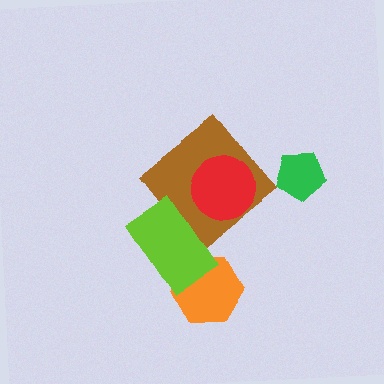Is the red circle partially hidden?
No, no other shape covers it.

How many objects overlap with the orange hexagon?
1 object overlaps with the orange hexagon.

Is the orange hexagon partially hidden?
Yes, it is partially covered by another shape.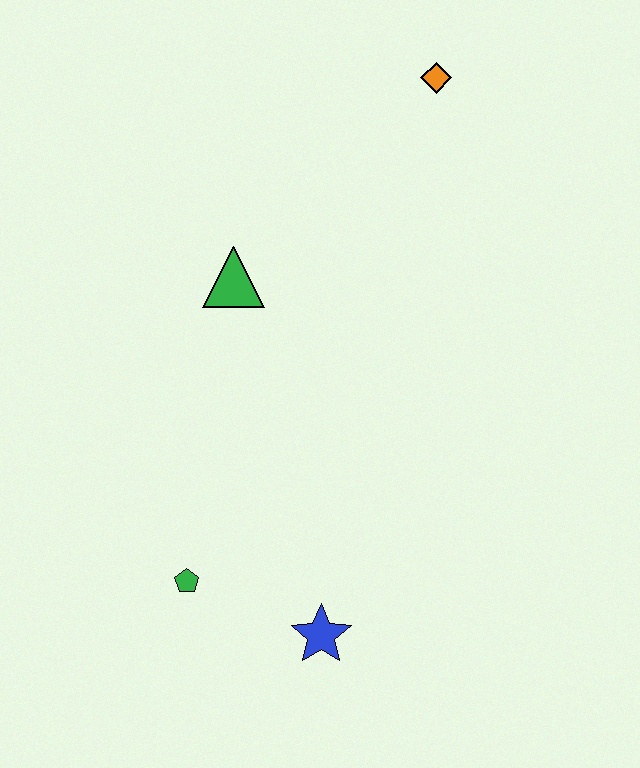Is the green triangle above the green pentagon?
Yes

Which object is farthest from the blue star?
The orange diamond is farthest from the blue star.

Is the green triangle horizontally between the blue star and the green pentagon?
Yes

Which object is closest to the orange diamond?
The green triangle is closest to the orange diamond.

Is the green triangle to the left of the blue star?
Yes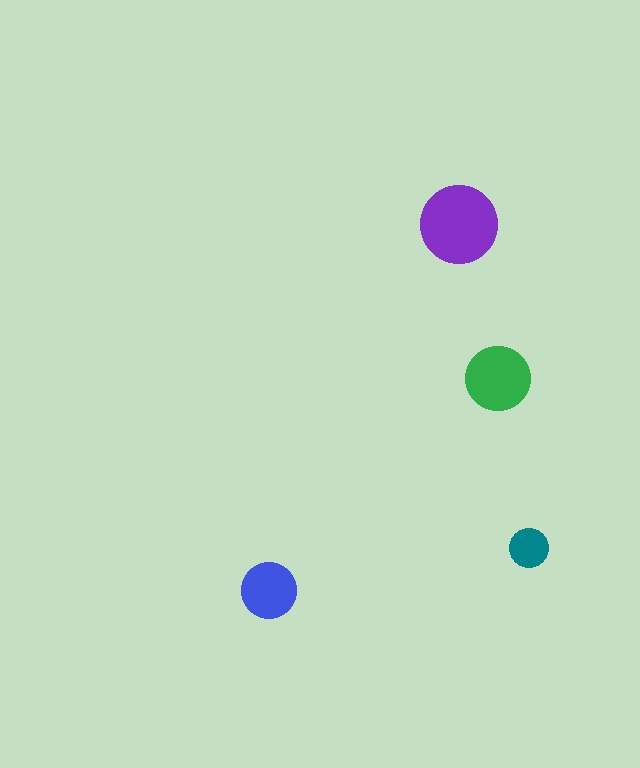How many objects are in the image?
There are 4 objects in the image.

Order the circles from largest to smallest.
the purple one, the green one, the blue one, the teal one.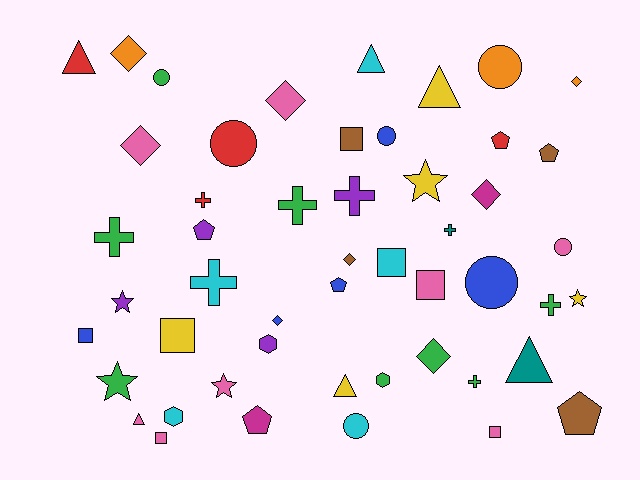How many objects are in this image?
There are 50 objects.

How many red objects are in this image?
There are 4 red objects.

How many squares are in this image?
There are 7 squares.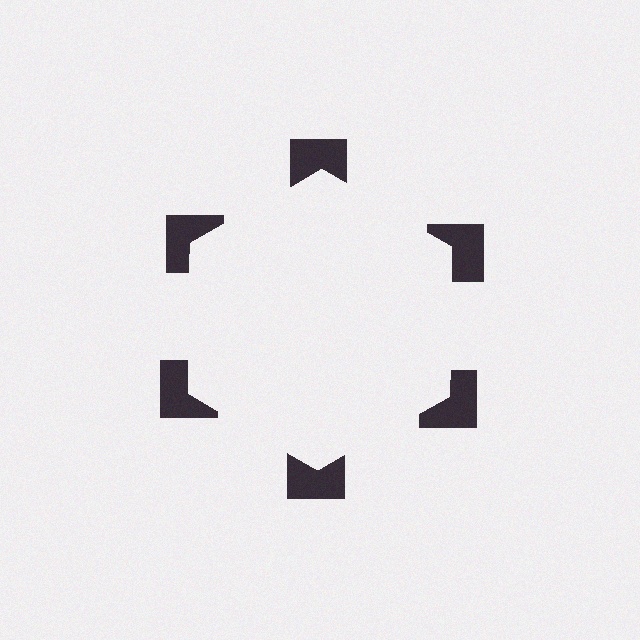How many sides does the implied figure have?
6 sides.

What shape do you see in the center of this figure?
An illusory hexagon — its edges are inferred from the aligned wedge cuts in the notched squares, not physically drawn.